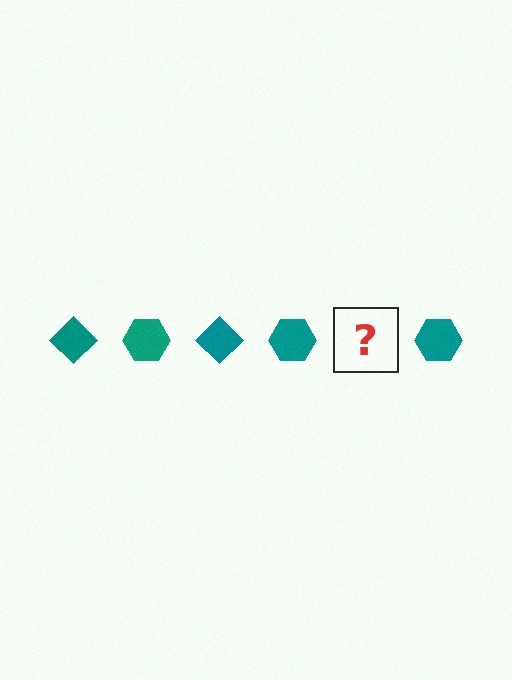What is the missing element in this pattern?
The missing element is a teal diamond.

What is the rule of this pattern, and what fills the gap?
The rule is that the pattern cycles through diamond, hexagon shapes in teal. The gap should be filled with a teal diamond.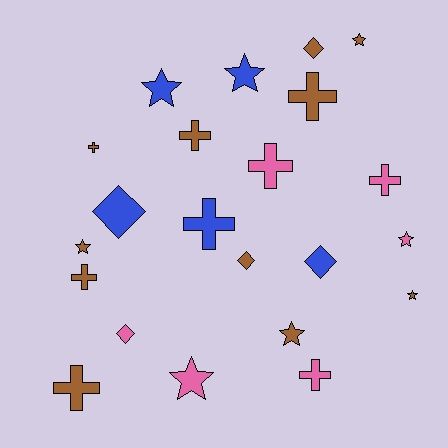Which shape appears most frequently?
Cross, with 9 objects.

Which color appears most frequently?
Brown, with 11 objects.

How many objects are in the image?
There are 22 objects.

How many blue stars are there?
There are 2 blue stars.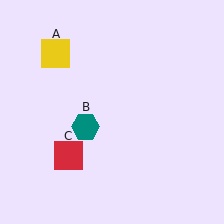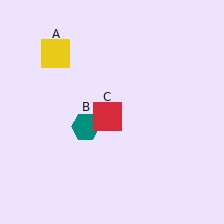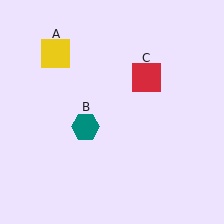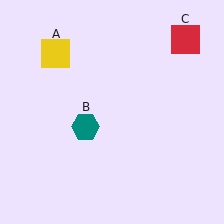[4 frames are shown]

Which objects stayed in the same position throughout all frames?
Yellow square (object A) and teal hexagon (object B) remained stationary.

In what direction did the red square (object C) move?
The red square (object C) moved up and to the right.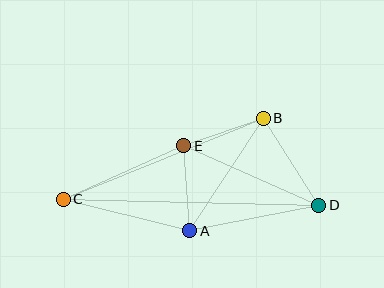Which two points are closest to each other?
Points B and E are closest to each other.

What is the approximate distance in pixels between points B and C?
The distance between B and C is approximately 215 pixels.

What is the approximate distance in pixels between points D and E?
The distance between D and E is approximately 148 pixels.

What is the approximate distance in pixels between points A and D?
The distance between A and D is approximately 132 pixels.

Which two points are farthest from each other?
Points C and D are farthest from each other.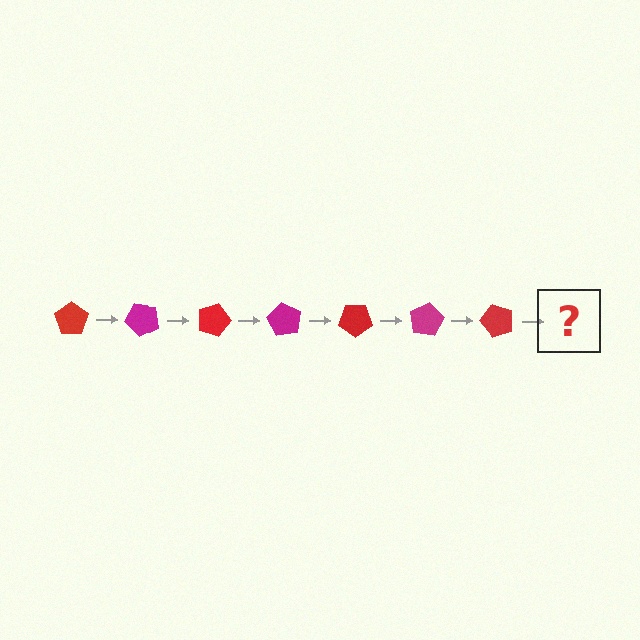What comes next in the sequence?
The next element should be a magenta pentagon, rotated 315 degrees from the start.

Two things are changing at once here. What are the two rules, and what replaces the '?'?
The two rules are that it rotates 45 degrees each step and the color cycles through red and magenta. The '?' should be a magenta pentagon, rotated 315 degrees from the start.